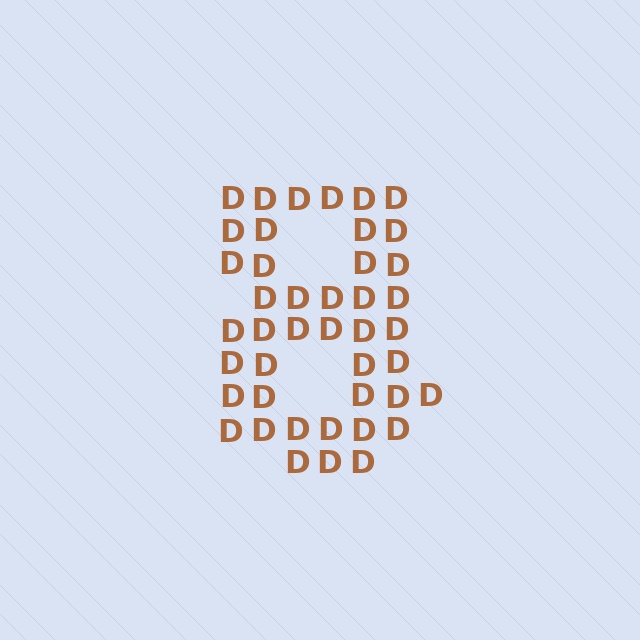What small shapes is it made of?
It is made of small letter D's.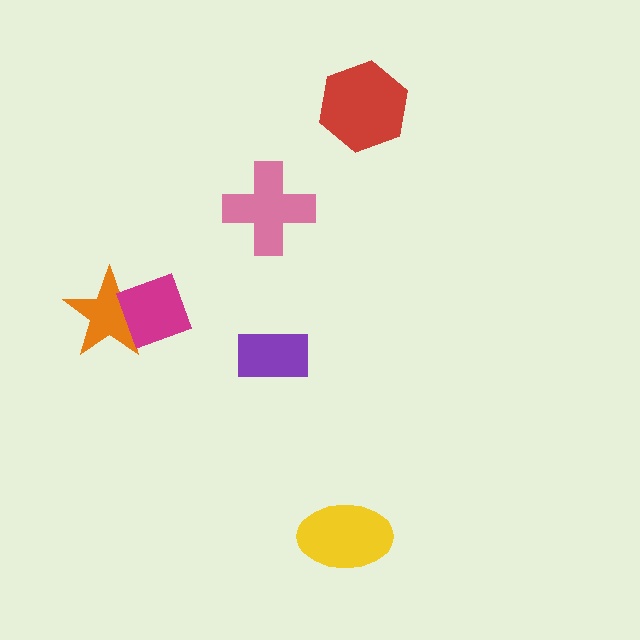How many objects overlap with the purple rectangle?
0 objects overlap with the purple rectangle.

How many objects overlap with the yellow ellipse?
0 objects overlap with the yellow ellipse.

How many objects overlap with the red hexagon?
0 objects overlap with the red hexagon.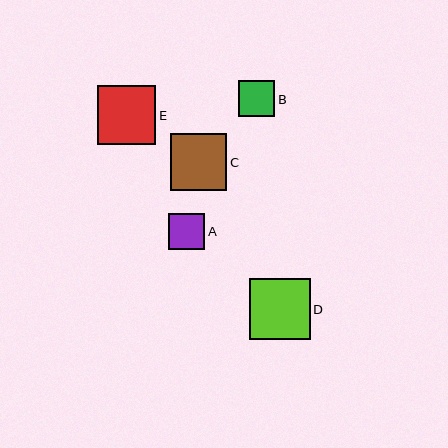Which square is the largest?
Square D is the largest with a size of approximately 61 pixels.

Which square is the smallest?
Square A is the smallest with a size of approximately 36 pixels.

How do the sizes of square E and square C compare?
Square E and square C are approximately the same size.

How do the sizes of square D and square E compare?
Square D and square E are approximately the same size.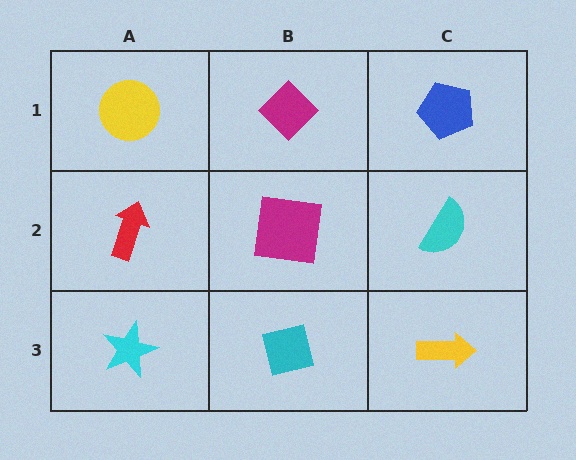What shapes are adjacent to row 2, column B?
A magenta diamond (row 1, column B), a cyan square (row 3, column B), a red arrow (row 2, column A), a cyan semicircle (row 2, column C).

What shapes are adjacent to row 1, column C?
A cyan semicircle (row 2, column C), a magenta diamond (row 1, column B).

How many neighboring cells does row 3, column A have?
2.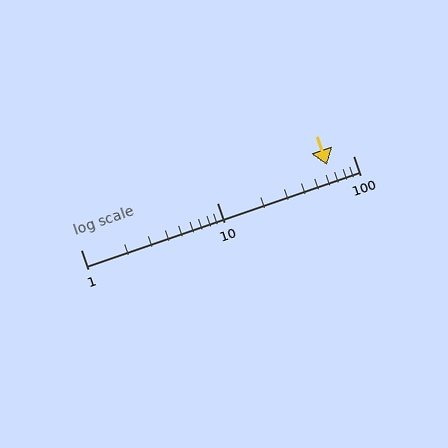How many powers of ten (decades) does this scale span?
The scale spans 2 decades, from 1 to 100.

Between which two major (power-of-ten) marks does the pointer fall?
The pointer is between 10 and 100.